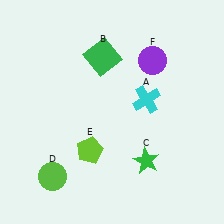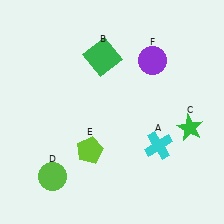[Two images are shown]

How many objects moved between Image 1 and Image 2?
2 objects moved between the two images.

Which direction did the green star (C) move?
The green star (C) moved right.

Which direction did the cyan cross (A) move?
The cyan cross (A) moved down.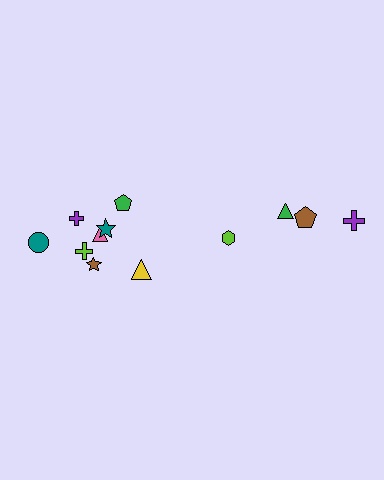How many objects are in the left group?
There are 8 objects.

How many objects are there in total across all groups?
There are 12 objects.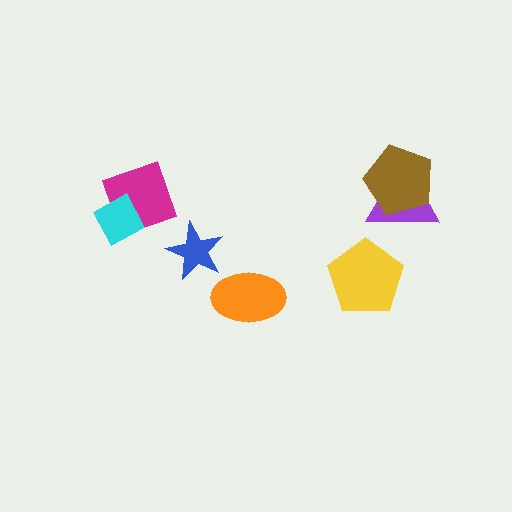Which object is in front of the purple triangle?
The brown pentagon is in front of the purple triangle.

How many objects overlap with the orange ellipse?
0 objects overlap with the orange ellipse.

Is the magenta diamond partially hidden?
Yes, it is partially covered by another shape.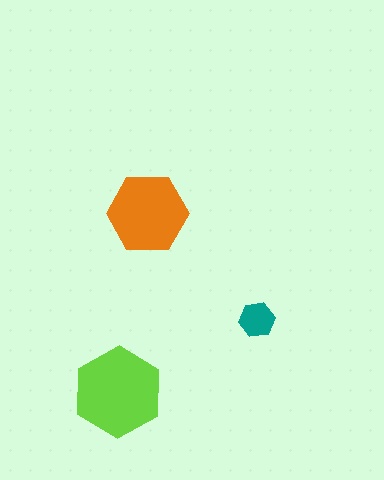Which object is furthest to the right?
The teal hexagon is rightmost.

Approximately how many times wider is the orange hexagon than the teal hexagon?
About 2.5 times wider.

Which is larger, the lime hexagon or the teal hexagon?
The lime one.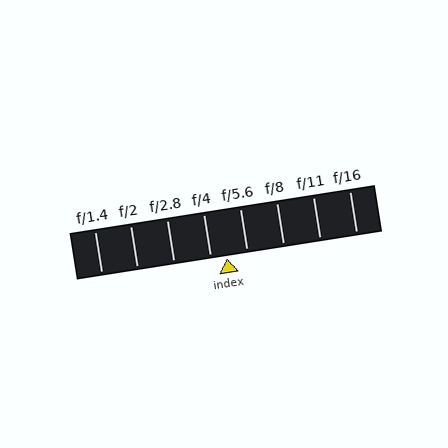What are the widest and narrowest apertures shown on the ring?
The widest aperture shown is f/1.4 and the narrowest is f/16.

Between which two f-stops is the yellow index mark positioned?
The index mark is between f/4 and f/5.6.